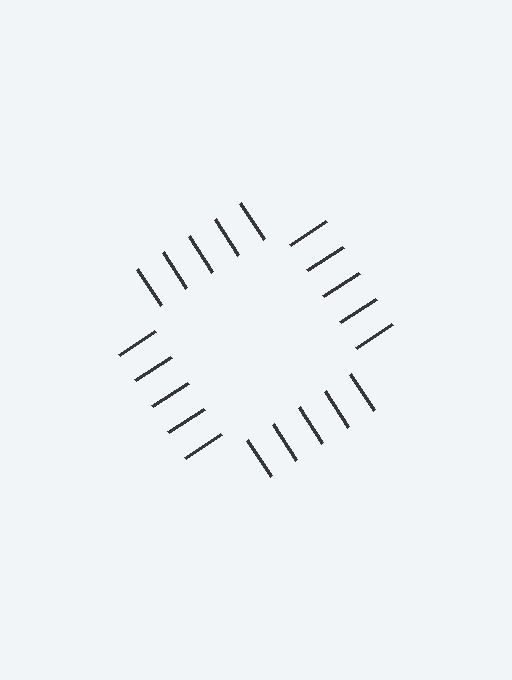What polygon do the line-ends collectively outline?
An illusory square — the line segments terminate on its edges but no continuous stroke is drawn.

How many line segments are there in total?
20 — 5 along each of the 4 edges.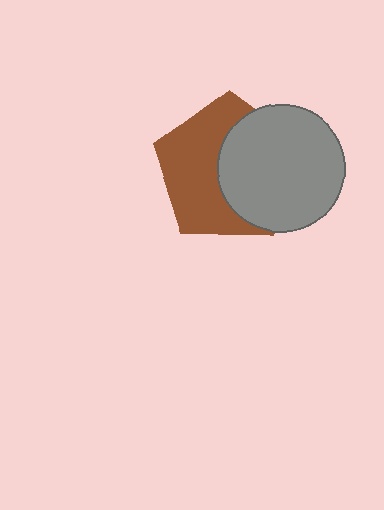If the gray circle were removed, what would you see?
You would see the complete brown pentagon.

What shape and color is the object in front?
The object in front is a gray circle.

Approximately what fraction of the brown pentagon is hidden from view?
Roughly 47% of the brown pentagon is hidden behind the gray circle.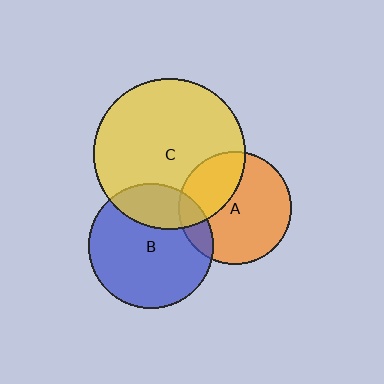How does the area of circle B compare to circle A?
Approximately 1.2 times.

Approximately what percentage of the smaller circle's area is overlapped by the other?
Approximately 15%.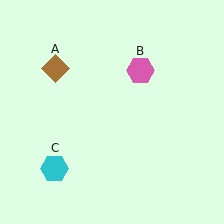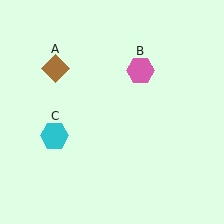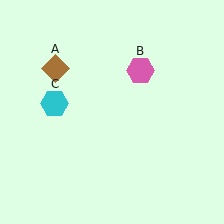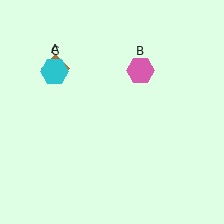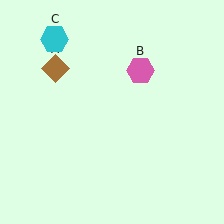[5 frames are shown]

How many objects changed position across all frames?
1 object changed position: cyan hexagon (object C).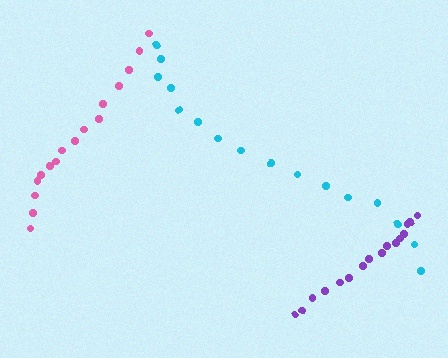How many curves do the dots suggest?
There are 3 distinct paths.